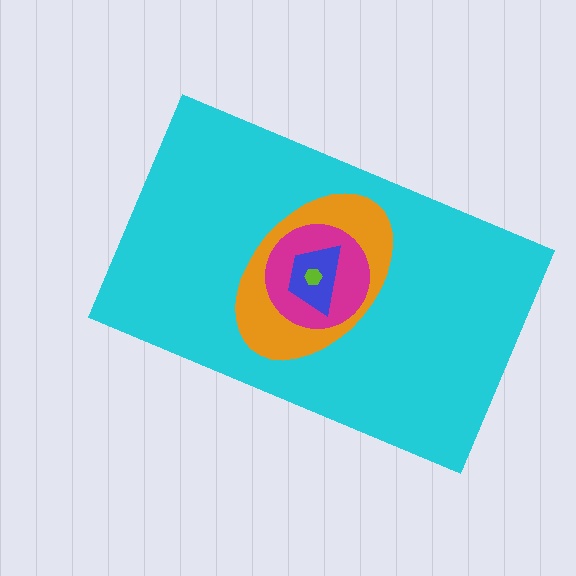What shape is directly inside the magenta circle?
The blue trapezoid.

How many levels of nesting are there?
5.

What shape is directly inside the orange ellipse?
The magenta circle.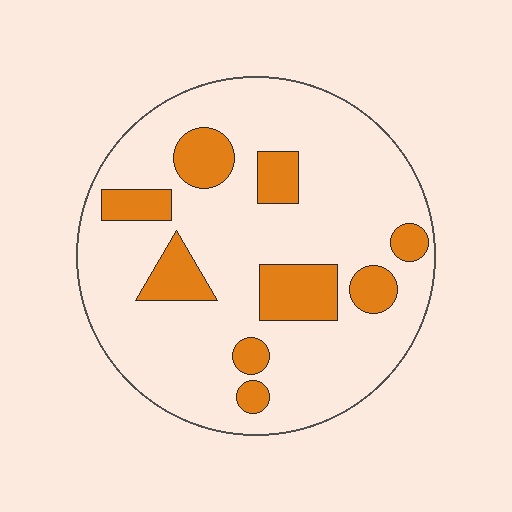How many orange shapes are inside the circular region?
9.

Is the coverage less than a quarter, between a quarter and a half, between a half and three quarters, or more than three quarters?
Less than a quarter.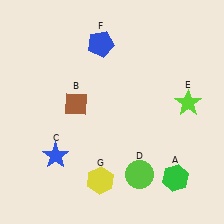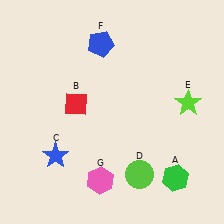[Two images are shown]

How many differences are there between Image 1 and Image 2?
There are 2 differences between the two images.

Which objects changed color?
B changed from brown to red. G changed from yellow to pink.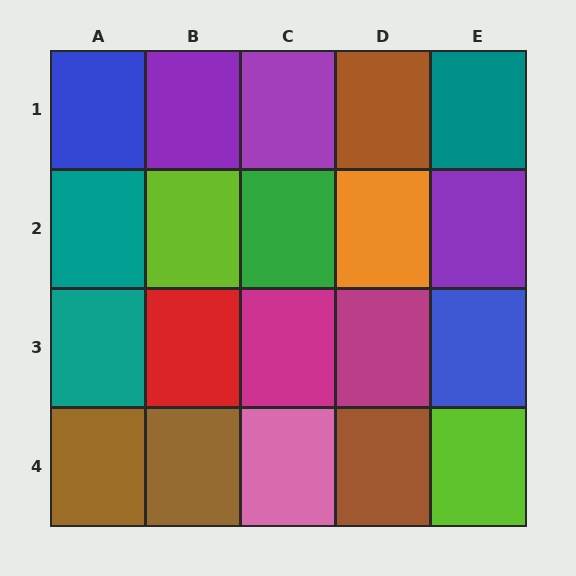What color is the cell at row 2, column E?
Purple.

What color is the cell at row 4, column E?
Lime.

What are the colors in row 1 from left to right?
Blue, purple, purple, brown, teal.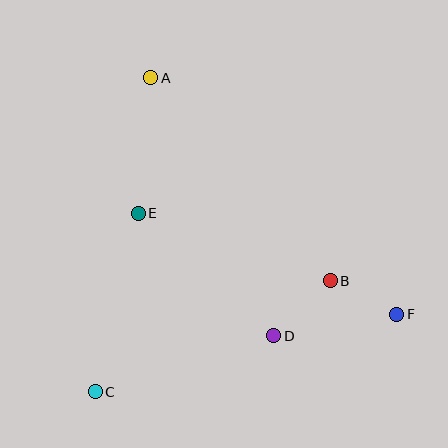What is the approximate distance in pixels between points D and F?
The distance between D and F is approximately 125 pixels.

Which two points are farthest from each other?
Points A and F are farthest from each other.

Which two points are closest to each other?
Points B and F are closest to each other.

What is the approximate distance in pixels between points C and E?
The distance between C and E is approximately 184 pixels.